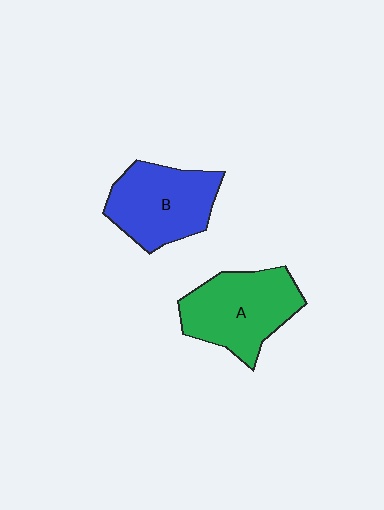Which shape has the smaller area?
Shape B (blue).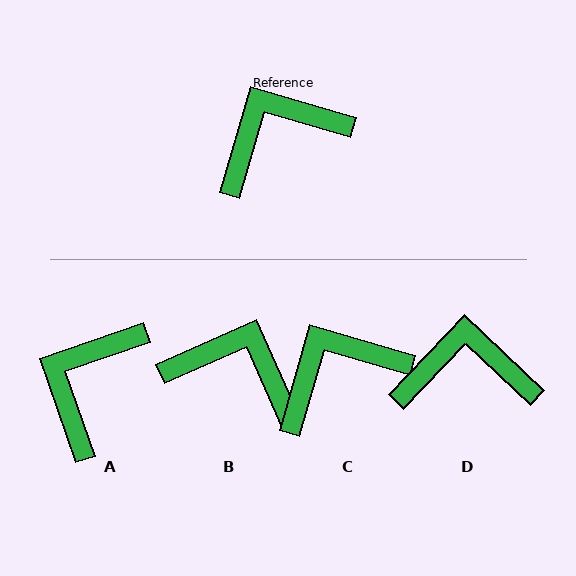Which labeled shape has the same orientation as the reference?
C.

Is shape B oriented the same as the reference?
No, it is off by about 50 degrees.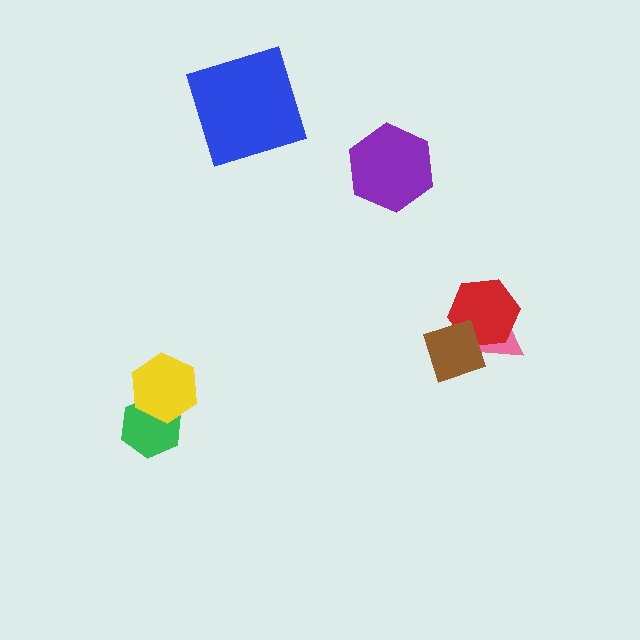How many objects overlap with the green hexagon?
1 object overlaps with the green hexagon.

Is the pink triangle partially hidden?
Yes, it is partially covered by another shape.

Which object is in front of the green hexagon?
The yellow hexagon is in front of the green hexagon.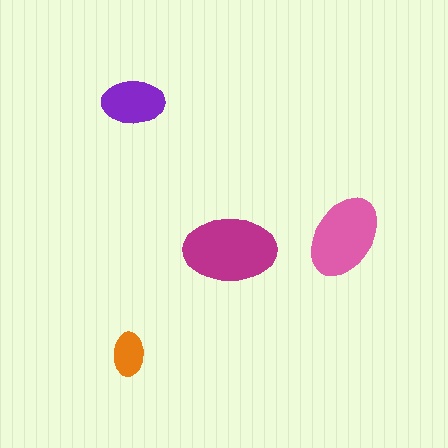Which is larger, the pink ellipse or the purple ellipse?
The pink one.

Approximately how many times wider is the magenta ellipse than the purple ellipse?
About 1.5 times wider.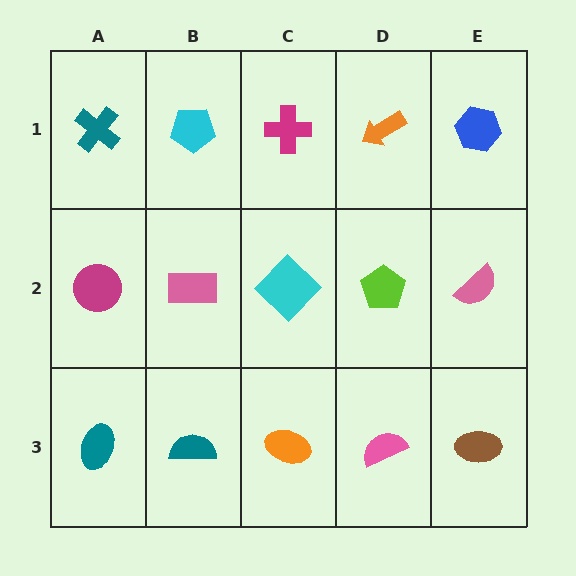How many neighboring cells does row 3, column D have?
3.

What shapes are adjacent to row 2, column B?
A cyan pentagon (row 1, column B), a teal semicircle (row 3, column B), a magenta circle (row 2, column A), a cyan diamond (row 2, column C).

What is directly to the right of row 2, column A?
A pink rectangle.